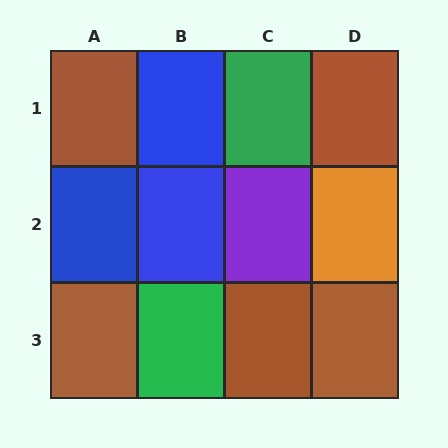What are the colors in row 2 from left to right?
Blue, blue, purple, orange.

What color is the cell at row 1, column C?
Green.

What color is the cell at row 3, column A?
Brown.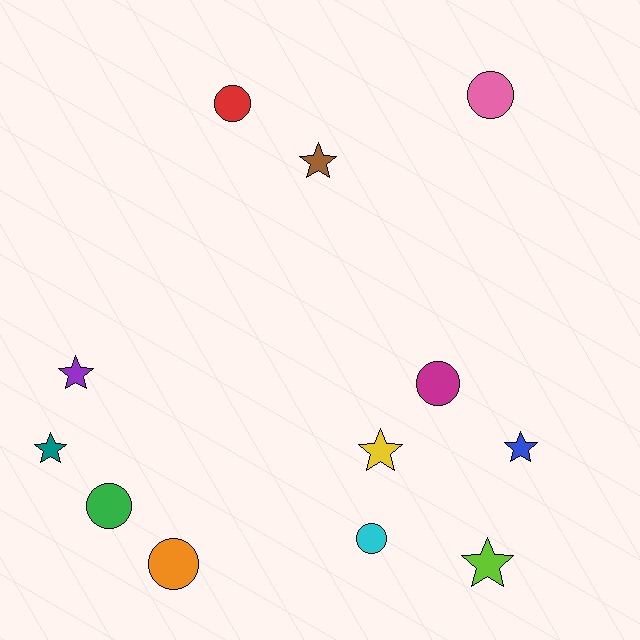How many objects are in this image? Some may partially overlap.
There are 12 objects.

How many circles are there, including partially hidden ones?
There are 6 circles.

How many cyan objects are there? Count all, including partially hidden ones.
There is 1 cyan object.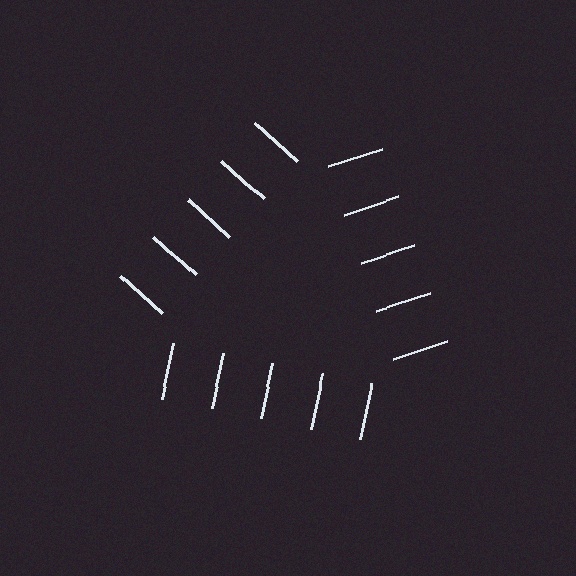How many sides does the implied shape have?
3 sides — the line-ends trace a triangle.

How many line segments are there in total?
15 — 5 along each of the 3 edges.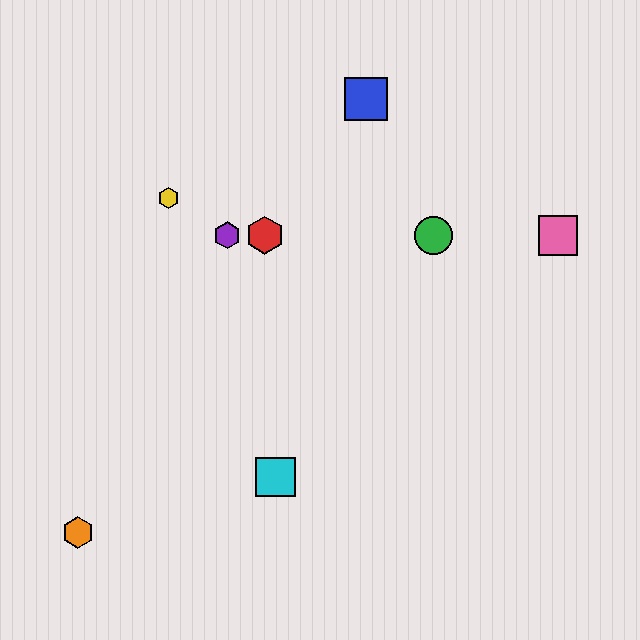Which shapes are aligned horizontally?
The red hexagon, the green circle, the purple hexagon, the pink square are aligned horizontally.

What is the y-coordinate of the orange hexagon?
The orange hexagon is at y≈533.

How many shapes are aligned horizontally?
4 shapes (the red hexagon, the green circle, the purple hexagon, the pink square) are aligned horizontally.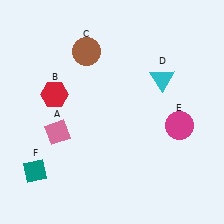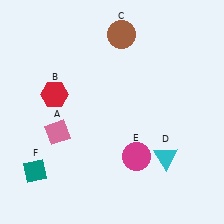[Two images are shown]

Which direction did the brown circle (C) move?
The brown circle (C) moved right.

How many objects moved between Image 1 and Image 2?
3 objects moved between the two images.